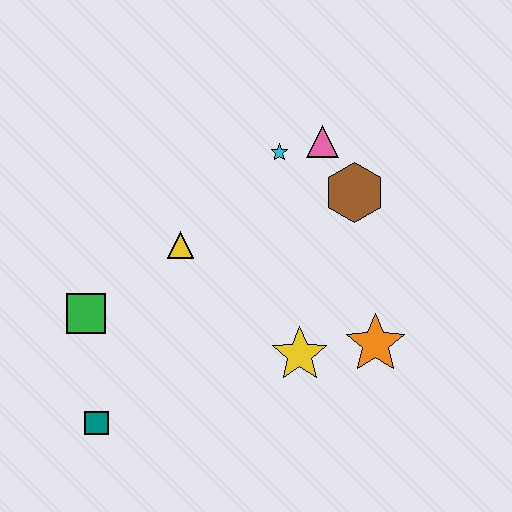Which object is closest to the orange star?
The yellow star is closest to the orange star.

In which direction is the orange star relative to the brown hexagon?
The orange star is below the brown hexagon.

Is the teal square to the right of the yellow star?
No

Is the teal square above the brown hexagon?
No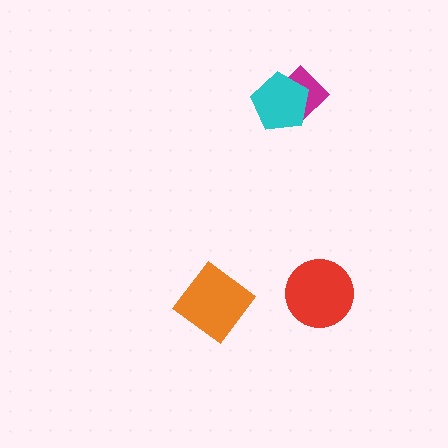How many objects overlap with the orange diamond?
0 objects overlap with the orange diamond.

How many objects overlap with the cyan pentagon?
1 object overlaps with the cyan pentagon.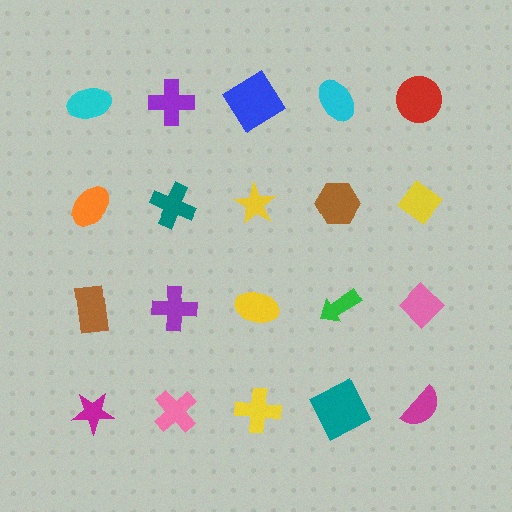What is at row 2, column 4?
A brown hexagon.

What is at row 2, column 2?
A teal cross.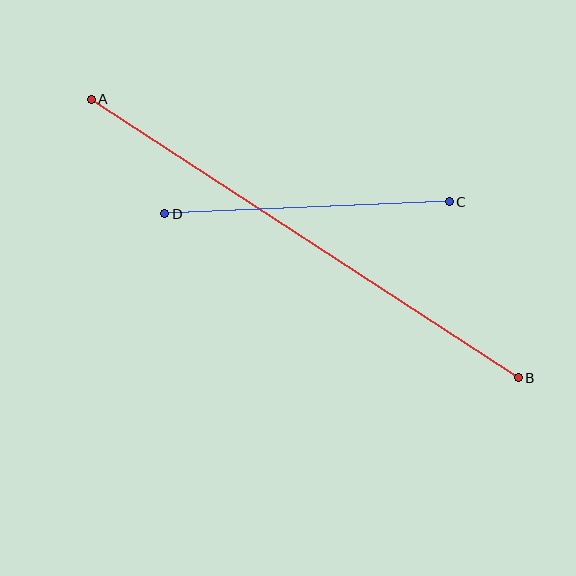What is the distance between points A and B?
The distance is approximately 510 pixels.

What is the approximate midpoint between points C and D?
The midpoint is at approximately (307, 208) pixels.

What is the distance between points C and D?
The distance is approximately 285 pixels.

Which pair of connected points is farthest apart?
Points A and B are farthest apart.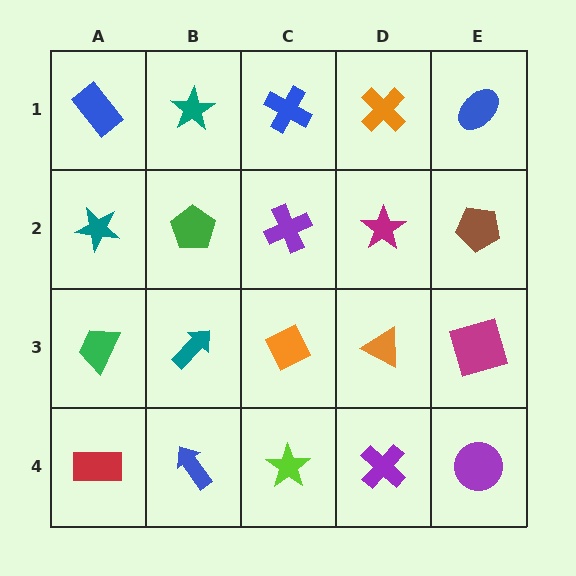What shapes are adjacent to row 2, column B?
A teal star (row 1, column B), a teal arrow (row 3, column B), a teal star (row 2, column A), a purple cross (row 2, column C).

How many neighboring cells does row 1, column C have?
3.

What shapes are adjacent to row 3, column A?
A teal star (row 2, column A), a red rectangle (row 4, column A), a teal arrow (row 3, column B).